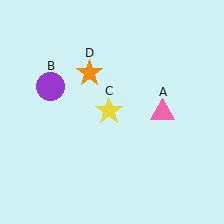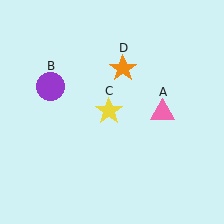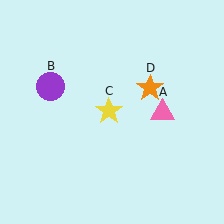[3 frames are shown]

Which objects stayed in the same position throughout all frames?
Pink triangle (object A) and purple circle (object B) and yellow star (object C) remained stationary.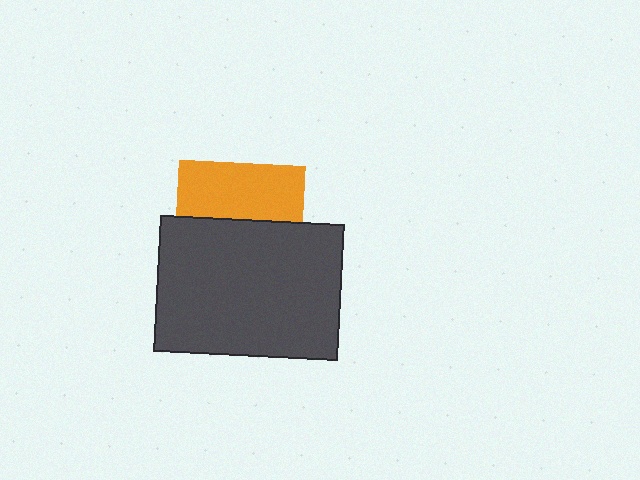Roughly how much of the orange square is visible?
A small part of it is visible (roughly 44%).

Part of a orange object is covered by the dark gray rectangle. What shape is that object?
It is a square.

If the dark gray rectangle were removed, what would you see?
You would see the complete orange square.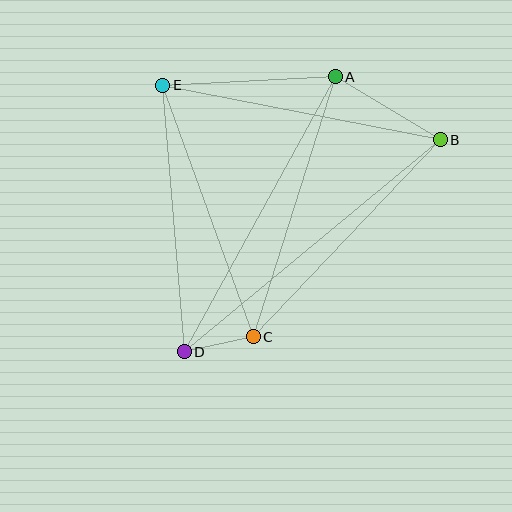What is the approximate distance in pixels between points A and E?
The distance between A and E is approximately 173 pixels.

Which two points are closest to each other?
Points C and D are closest to each other.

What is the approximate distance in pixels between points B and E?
The distance between B and E is approximately 283 pixels.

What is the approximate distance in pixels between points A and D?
The distance between A and D is approximately 314 pixels.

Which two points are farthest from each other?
Points B and D are farthest from each other.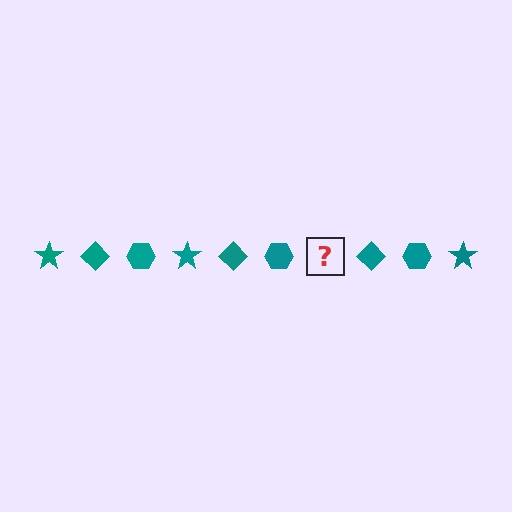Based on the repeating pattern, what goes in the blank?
The blank should be a teal star.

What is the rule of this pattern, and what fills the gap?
The rule is that the pattern cycles through star, diamond, hexagon shapes in teal. The gap should be filled with a teal star.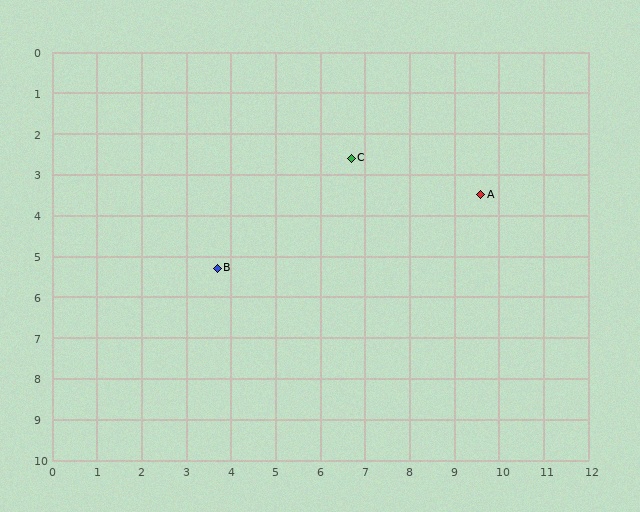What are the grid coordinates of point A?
Point A is at approximately (9.6, 3.5).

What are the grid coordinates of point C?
Point C is at approximately (6.7, 2.6).